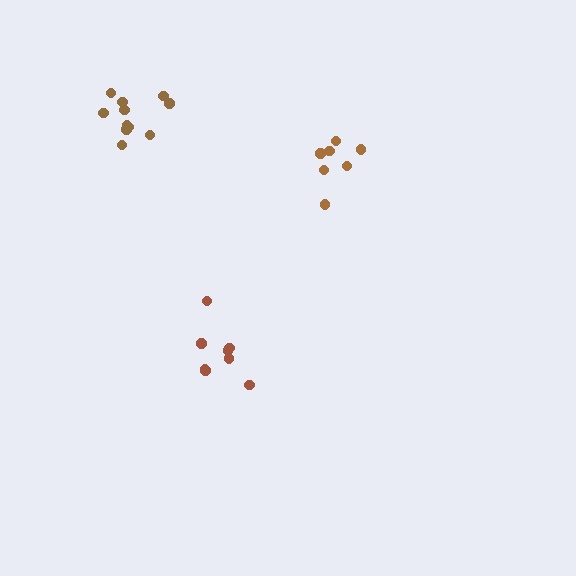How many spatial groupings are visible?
There are 3 spatial groupings.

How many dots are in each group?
Group 1: 8 dots, Group 2: 11 dots, Group 3: 7 dots (26 total).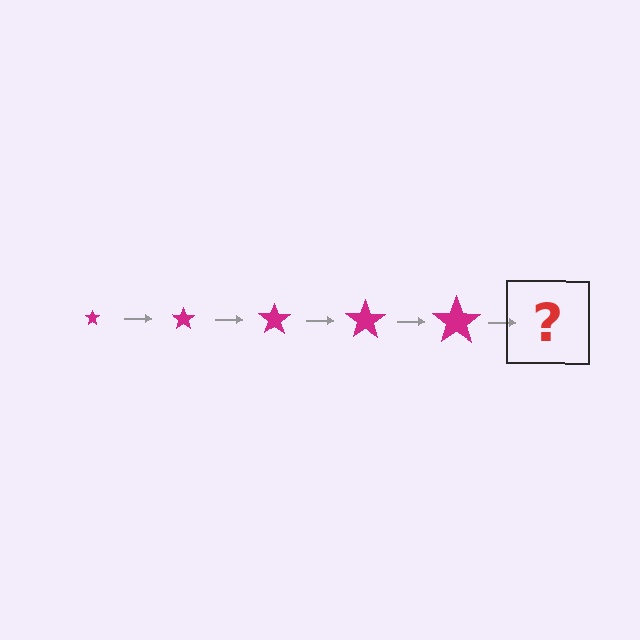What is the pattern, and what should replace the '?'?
The pattern is that the star gets progressively larger each step. The '?' should be a magenta star, larger than the previous one.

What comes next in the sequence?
The next element should be a magenta star, larger than the previous one.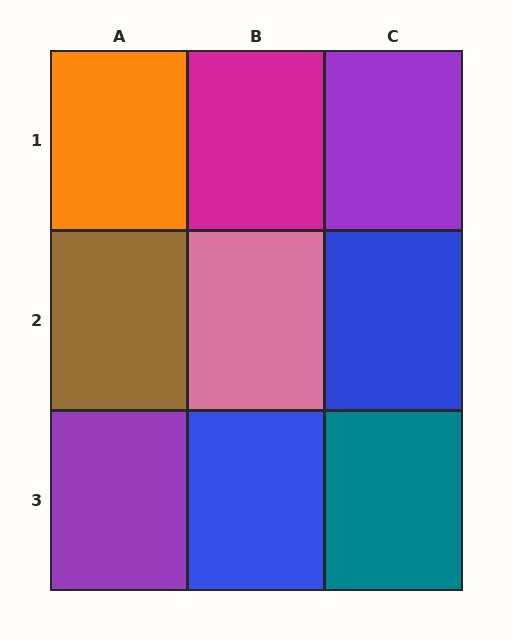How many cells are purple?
2 cells are purple.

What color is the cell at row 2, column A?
Brown.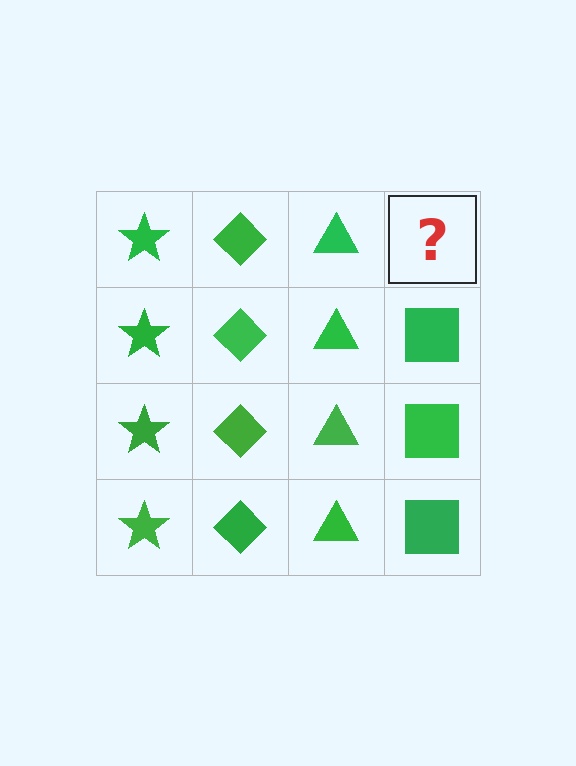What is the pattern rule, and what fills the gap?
The rule is that each column has a consistent shape. The gap should be filled with a green square.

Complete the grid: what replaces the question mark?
The question mark should be replaced with a green square.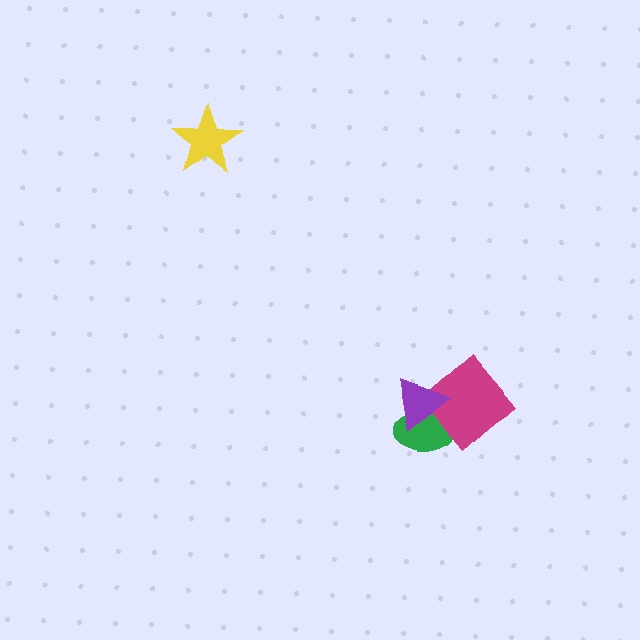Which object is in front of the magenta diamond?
The purple triangle is in front of the magenta diamond.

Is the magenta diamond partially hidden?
Yes, it is partially covered by another shape.